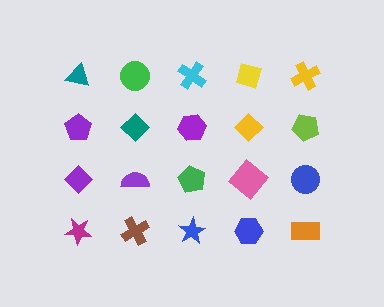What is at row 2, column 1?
A purple pentagon.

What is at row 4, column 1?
A magenta star.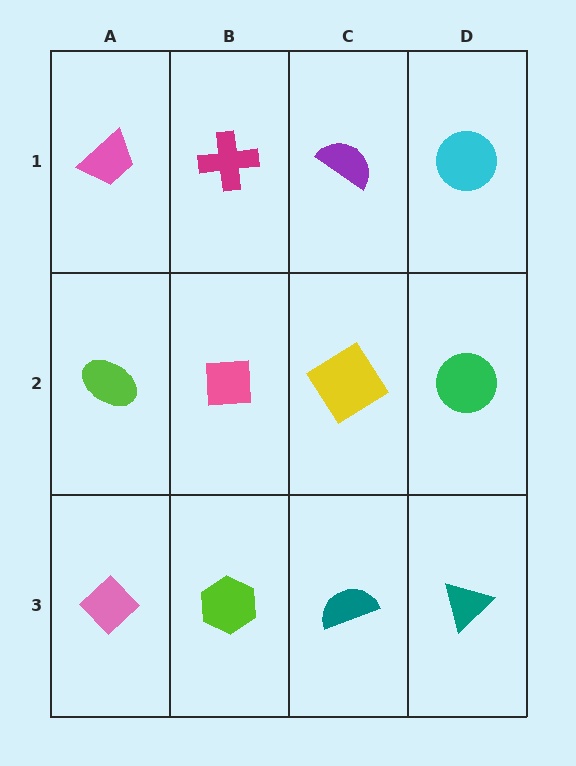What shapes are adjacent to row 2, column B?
A magenta cross (row 1, column B), a lime hexagon (row 3, column B), a lime ellipse (row 2, column A), a yellow diamond (row 2, column C).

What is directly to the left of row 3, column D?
A teal semicircle.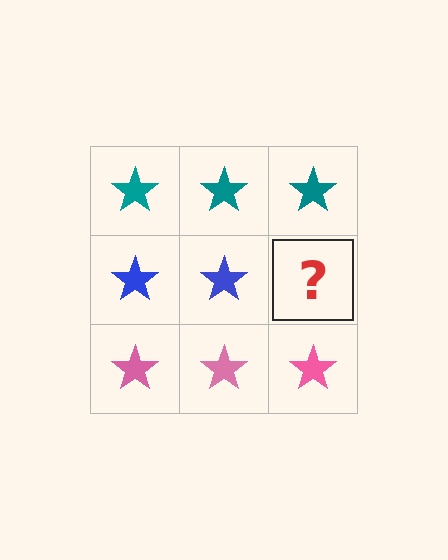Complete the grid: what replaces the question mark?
The question mark should be replaced with a blue star.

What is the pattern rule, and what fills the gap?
The rule is that each row has a consistent color. The gap should be filled with a blue star.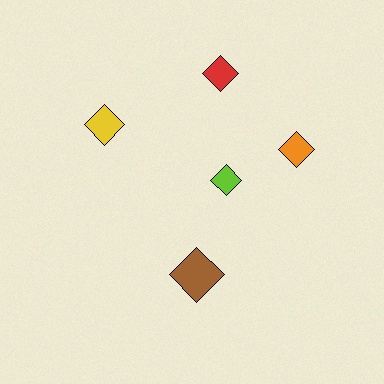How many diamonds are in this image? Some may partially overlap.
There are 5 diamonds.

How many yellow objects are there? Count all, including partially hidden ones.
There is 1 yellow object.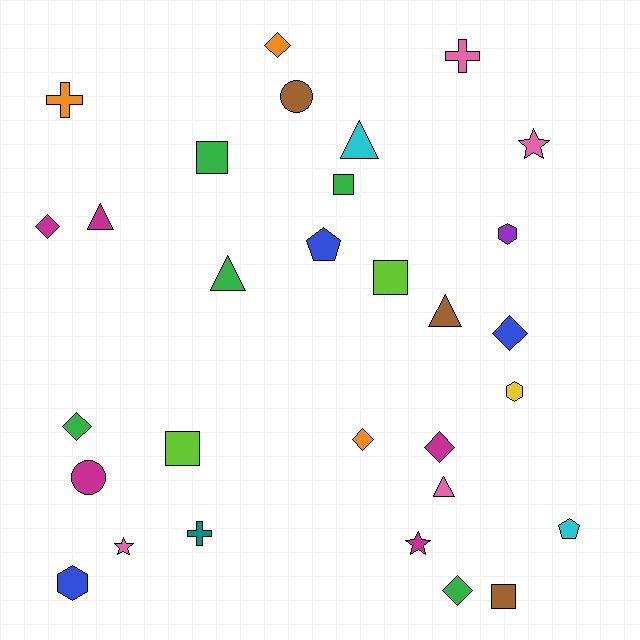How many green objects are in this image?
There are 5 green objects.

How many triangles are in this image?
There are 5 triangles.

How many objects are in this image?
There are 30 objects.